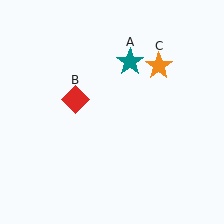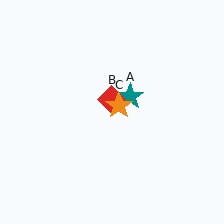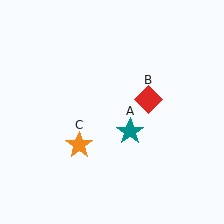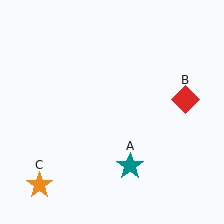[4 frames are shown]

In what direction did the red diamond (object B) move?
The red diamond (object B) moved right.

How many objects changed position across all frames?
3 objects changed position: teal star (object A), red diamond (object B), orange star (object C).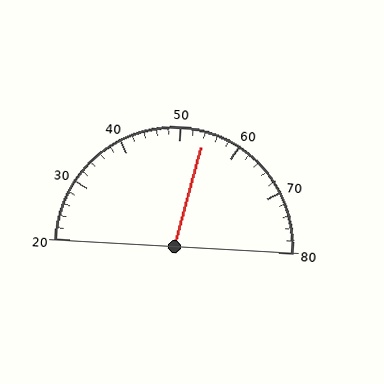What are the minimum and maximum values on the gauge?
The gauge ranges from 20 to 80.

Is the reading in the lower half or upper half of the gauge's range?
The reading is in the upper half of the range (20 to 80).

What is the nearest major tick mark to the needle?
The nearest major tick mark is 50.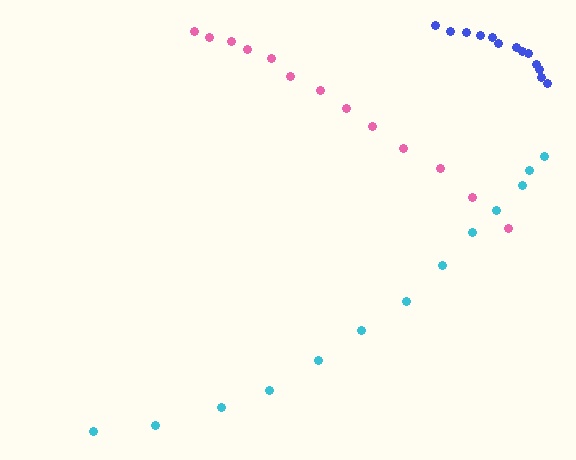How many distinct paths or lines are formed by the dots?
There are 3 distinct paths.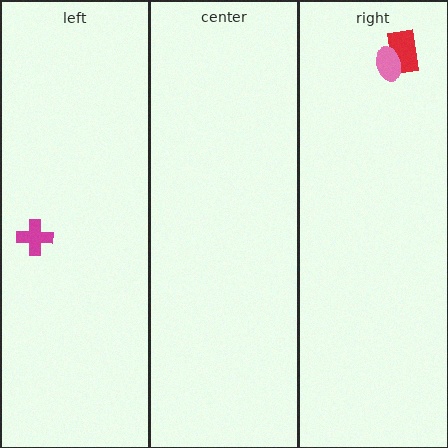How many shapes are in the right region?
2.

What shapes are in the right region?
The red rectangle, the pink ellipse.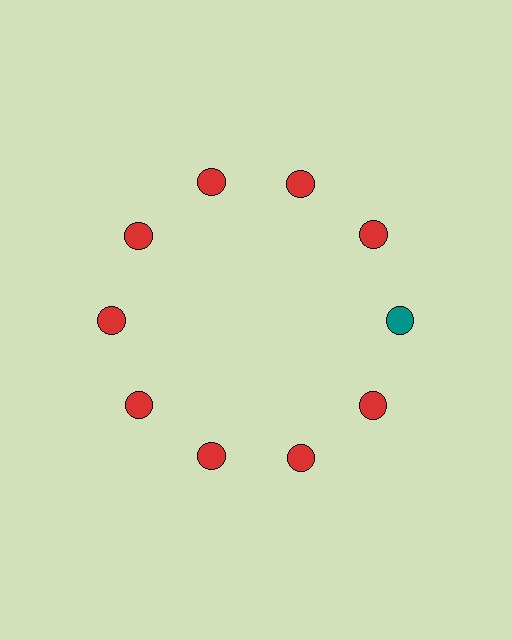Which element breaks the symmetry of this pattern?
The teal circle at roughly the 3 o'clock position breaks the symmetry. All other shapes are red circles.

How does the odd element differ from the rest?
It has a different color: teal instead of red.